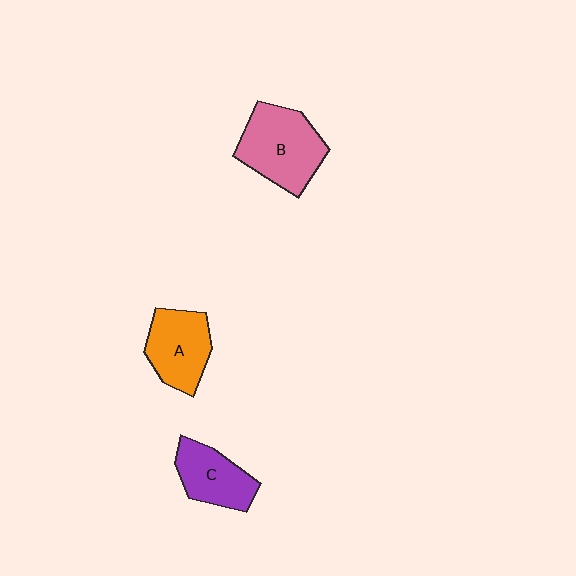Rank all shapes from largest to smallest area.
From largest to smallest: B (pink), A (orange), C (purple).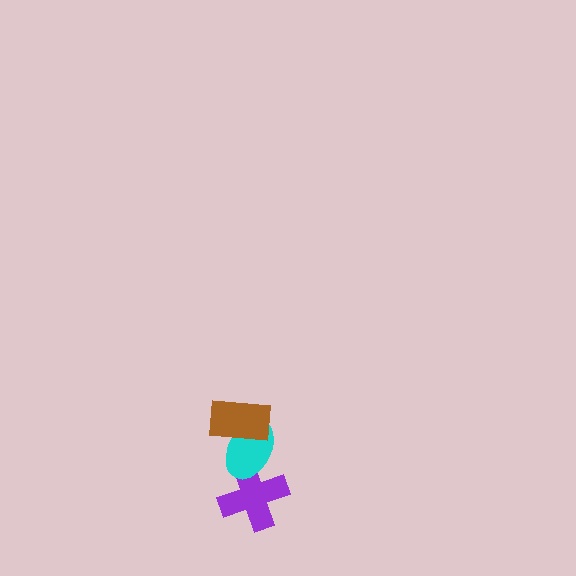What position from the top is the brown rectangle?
The brown rectangle is 1st from the top.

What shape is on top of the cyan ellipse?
The brown rectangle is on top of the cyan ellipse.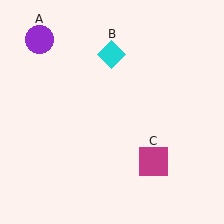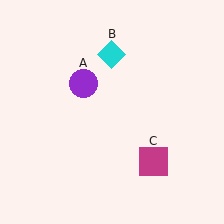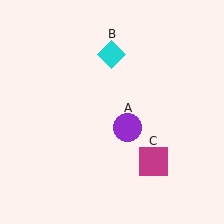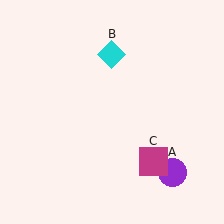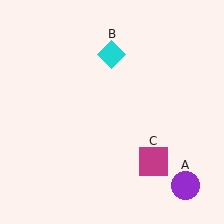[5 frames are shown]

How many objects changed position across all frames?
1 object changed position: purple circle (object A).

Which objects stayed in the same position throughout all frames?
Cyan diamond (object B) and magenta square (object C) remained stationary.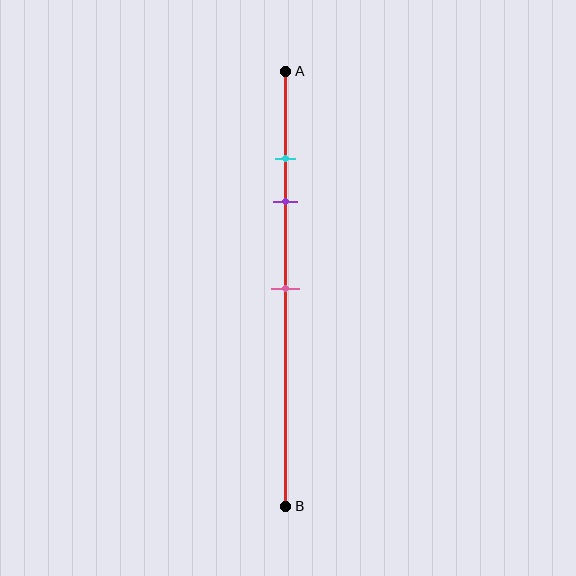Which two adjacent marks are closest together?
The cyan and purple marks are the closest adjacent pair.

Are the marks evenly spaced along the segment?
No, the marks are not evenly spaced.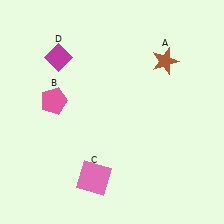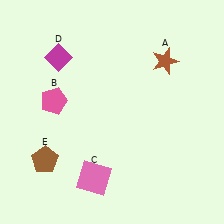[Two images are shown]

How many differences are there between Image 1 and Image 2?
There is 1 difference between the two images.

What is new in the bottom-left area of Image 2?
A brown pentagon (E) was added in the bottom-left area of Image 2.